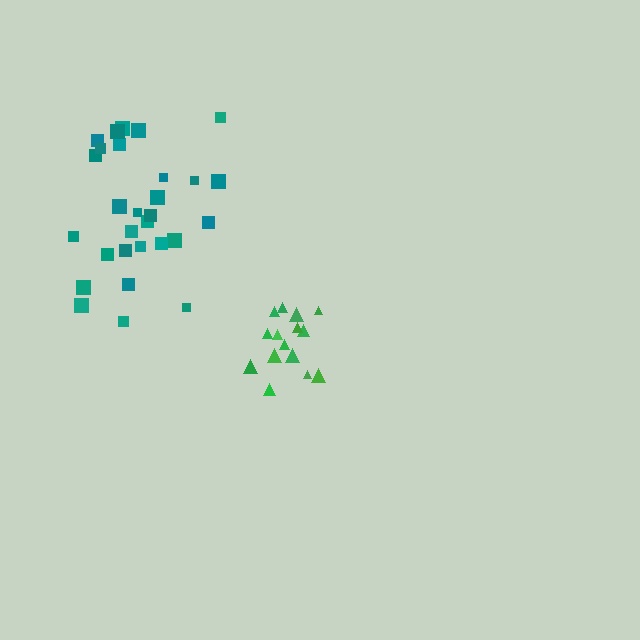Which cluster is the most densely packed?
Green.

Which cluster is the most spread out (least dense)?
Teal.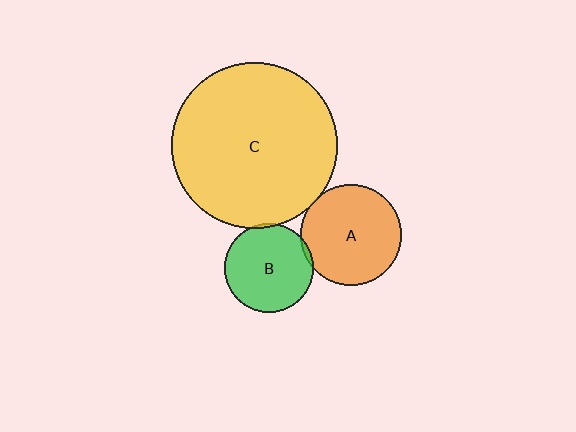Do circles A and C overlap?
Yes.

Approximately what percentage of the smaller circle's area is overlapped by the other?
Approximately 5%.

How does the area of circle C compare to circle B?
Approximately 3.5 times.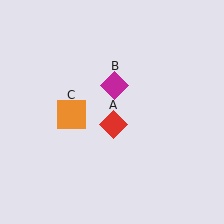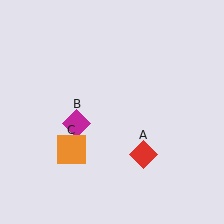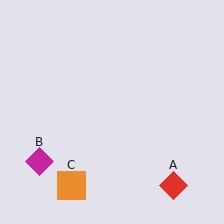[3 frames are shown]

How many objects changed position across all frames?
3 objects changed position: red diamond (object A), magenta diamond (object B), orange square (object C).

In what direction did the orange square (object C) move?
The orange square (object C) moved down.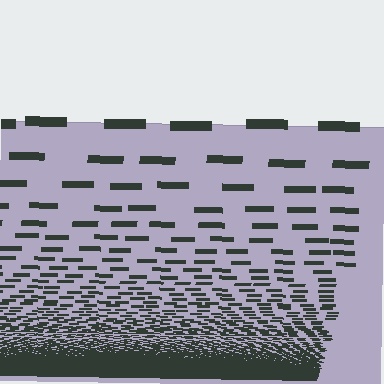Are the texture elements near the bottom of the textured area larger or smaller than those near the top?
Smaller. The gradient is inverted — elements near the bottom are smaller and denser.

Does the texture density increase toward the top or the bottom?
Density increases toward the bottom.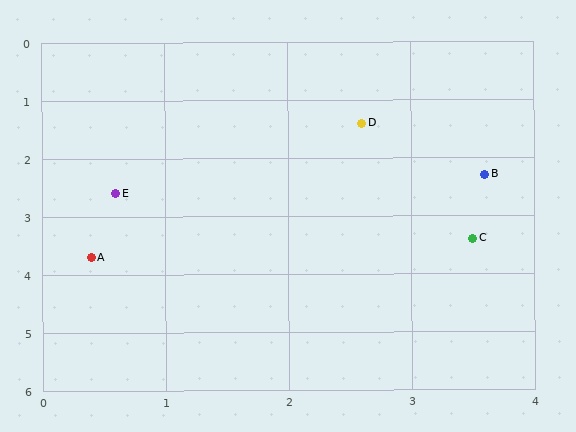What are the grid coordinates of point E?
Point E is at approximately (0.6, 2.6).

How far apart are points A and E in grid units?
Points A and E are about 1.1 grid units apart.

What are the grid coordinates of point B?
Point B is at approximately (3.6, 2.3).